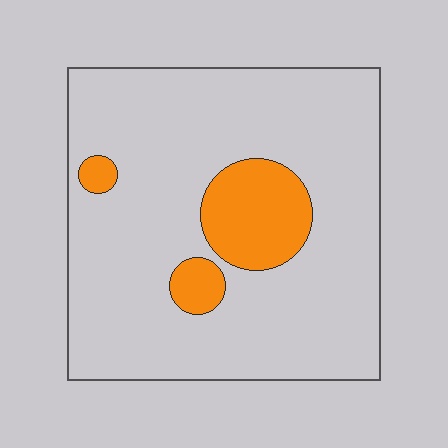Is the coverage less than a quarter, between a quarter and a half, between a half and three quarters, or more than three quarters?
Less than a quarter.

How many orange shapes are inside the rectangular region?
3.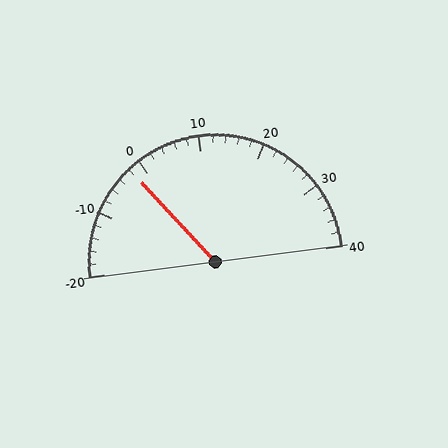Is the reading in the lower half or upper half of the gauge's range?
The reading is in the lower half of the range (-20 to 40).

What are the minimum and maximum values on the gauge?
The gauge ranges from -20 to 40.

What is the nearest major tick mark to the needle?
The nearest major tick mark is 0.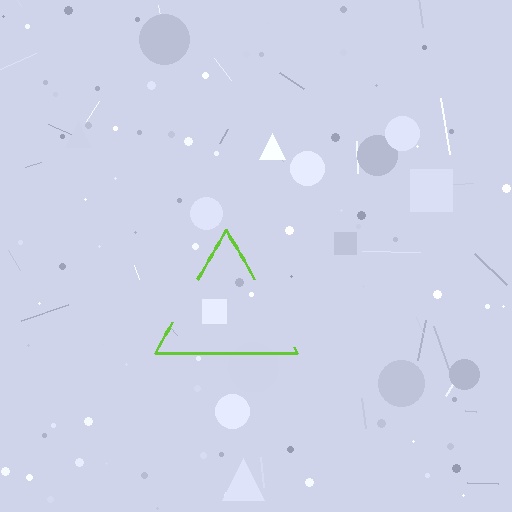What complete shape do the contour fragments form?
The contour fragments form a triangle.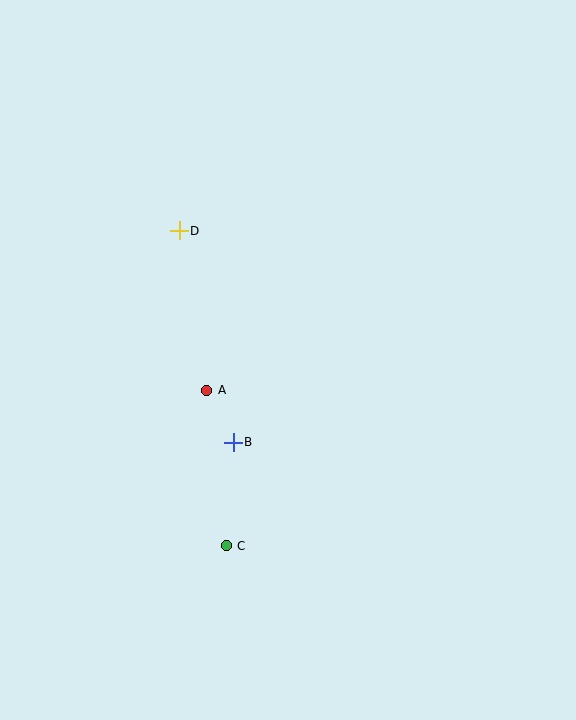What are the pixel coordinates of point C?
Point C is at (226, 546).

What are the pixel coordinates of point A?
Point A is at (207, 390).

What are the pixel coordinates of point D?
Point D is at (179, 231).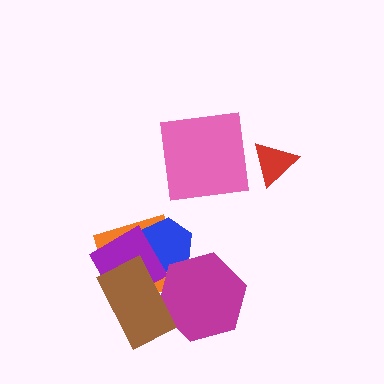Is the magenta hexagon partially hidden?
Yes, it is partially covered by another shape.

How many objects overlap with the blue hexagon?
3 objects overlap with the blue hexagon.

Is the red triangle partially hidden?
No, no other shape covers it.